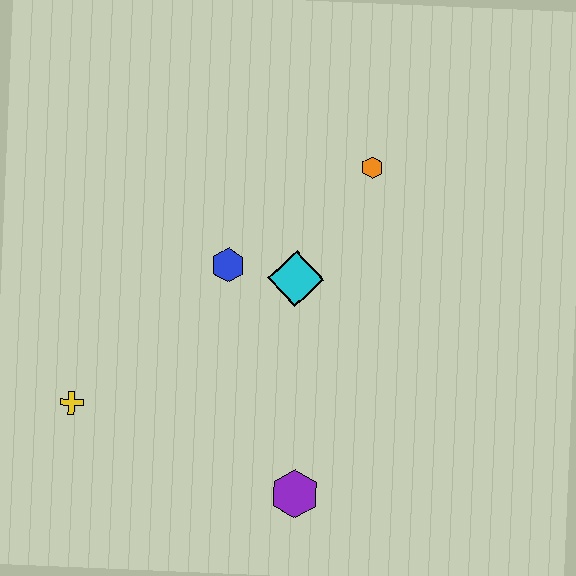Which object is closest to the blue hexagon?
The cyan diamond is closest to the blue hexagon.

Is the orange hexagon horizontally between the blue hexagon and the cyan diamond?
No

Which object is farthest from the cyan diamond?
The yellow cross is farthest from the cyan diamond.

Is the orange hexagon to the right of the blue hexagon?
Yes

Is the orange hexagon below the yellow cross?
No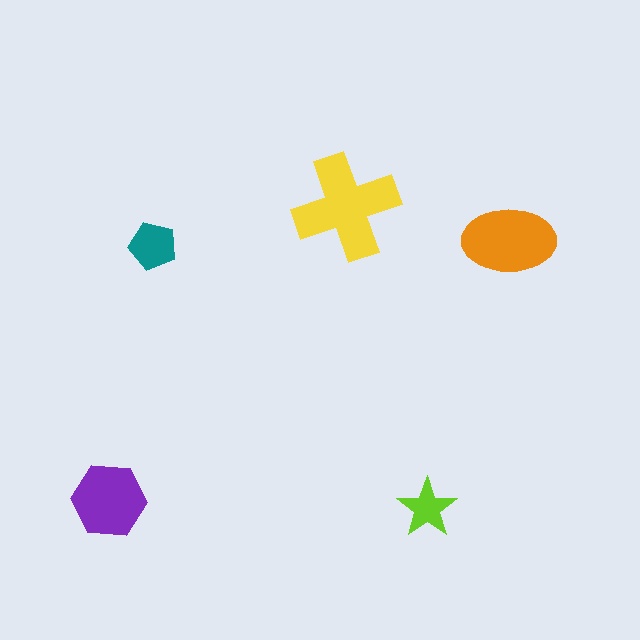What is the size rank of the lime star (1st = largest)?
5th.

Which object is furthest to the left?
The purple hexagon is leftmost.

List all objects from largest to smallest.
The yellow cross, the orange ellipse, the purple hexagon, the teal pentagon, the lime star.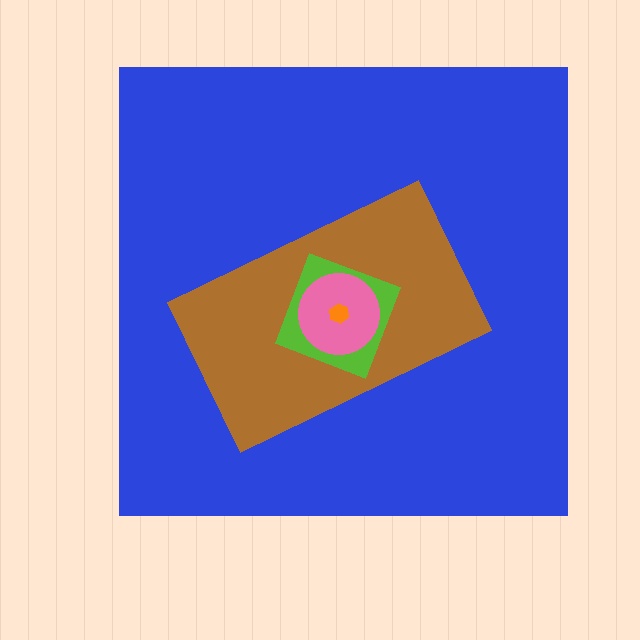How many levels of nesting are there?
5.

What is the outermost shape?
The blue square.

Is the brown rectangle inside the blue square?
Yes.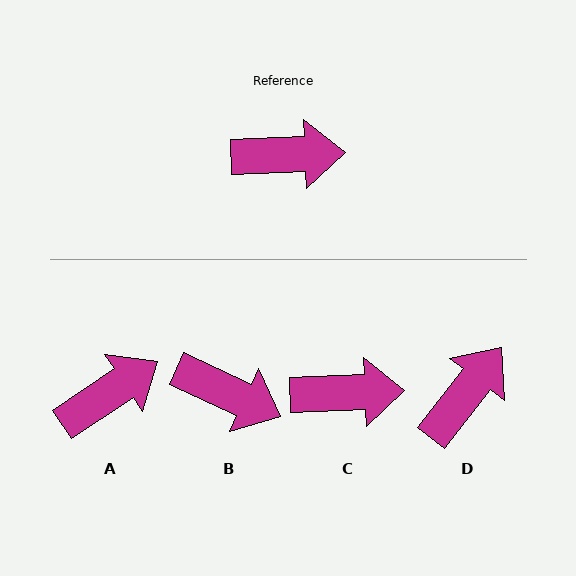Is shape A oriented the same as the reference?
No, it is off by about 31 degrees.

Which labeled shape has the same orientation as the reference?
C.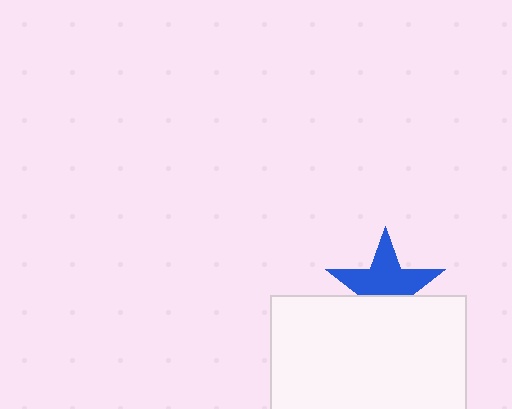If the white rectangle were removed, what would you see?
You would see the complete blue star.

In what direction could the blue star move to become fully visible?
The blue star could move up. That would shift it out from behind the white rectangle entirely.